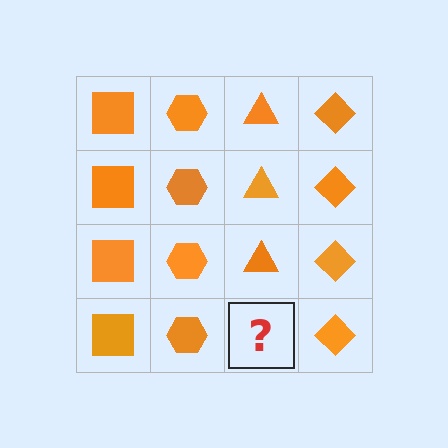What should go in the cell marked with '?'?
The missing cell should contain an orange triangle.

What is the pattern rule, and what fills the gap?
The rule is that each column has a consistent shape. The gap should be filled with an orange triangle.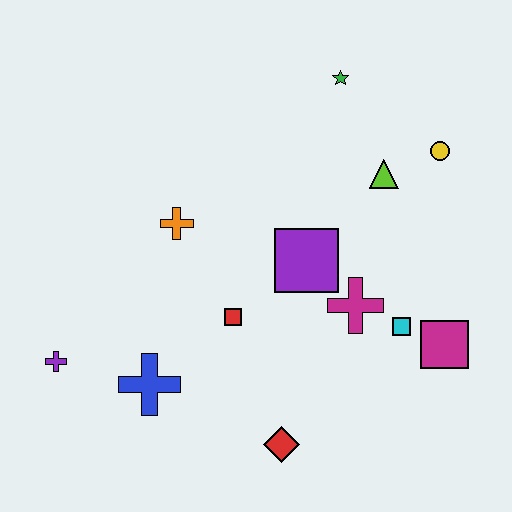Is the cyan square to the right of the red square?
Yes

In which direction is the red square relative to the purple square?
The red square is to the left of the purple square.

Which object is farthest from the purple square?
The purple cross is farthest from the purple square.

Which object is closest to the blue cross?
The purple cross is closest to the blue cross.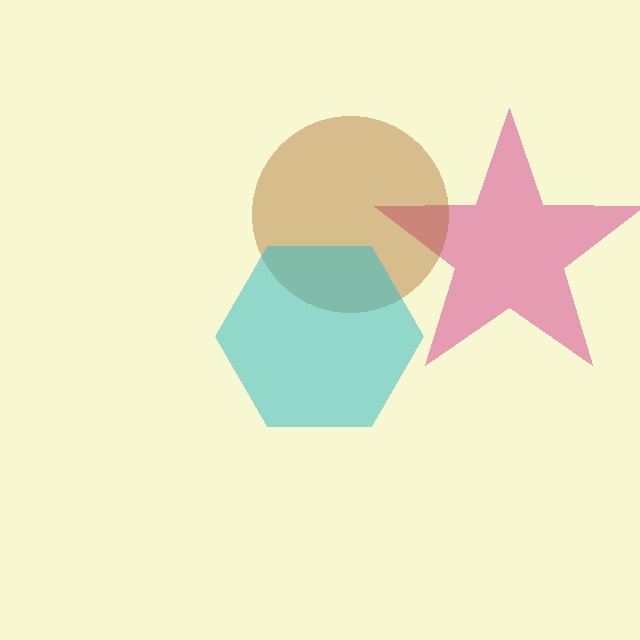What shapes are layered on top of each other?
The layered shapes are: a magenta star, a brown circle, a cyan hexagon.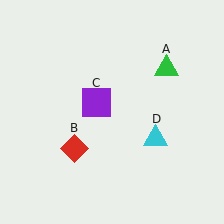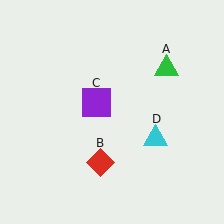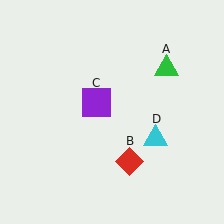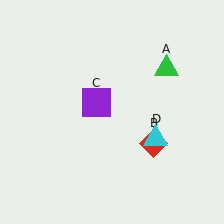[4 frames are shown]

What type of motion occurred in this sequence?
The red diamond (object B) rotated counterclockwise around the center of the scene.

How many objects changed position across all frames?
1 object changed position: red diamond (object B).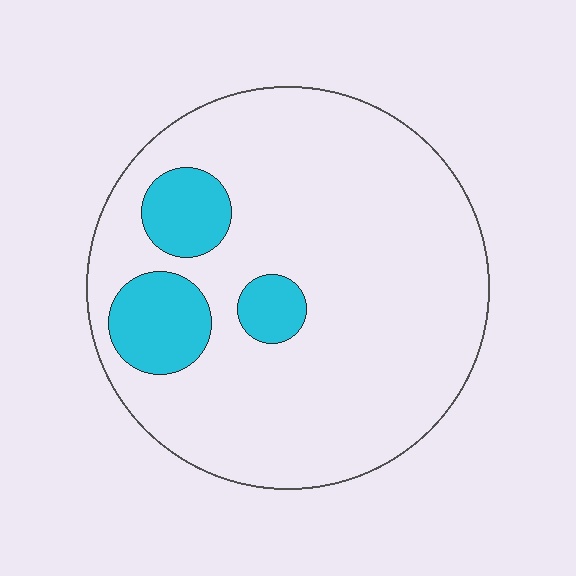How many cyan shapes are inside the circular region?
3.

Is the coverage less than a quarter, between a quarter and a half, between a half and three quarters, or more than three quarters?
Less than a quarter.